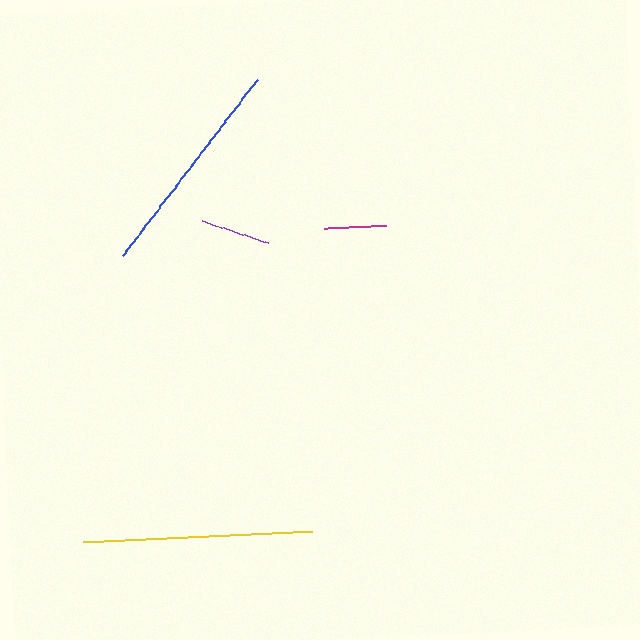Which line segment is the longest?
The yellow line is the longest at approximately 229 pixels.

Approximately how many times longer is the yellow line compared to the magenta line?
The yellow line is approximately 3.7 times the length of the magenta line.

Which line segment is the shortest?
The magenta line is the shortest at approximately 62 pixels.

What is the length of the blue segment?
The blue segment is approximately 222 pixels long.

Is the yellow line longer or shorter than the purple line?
The yellow line is longer than the purple line.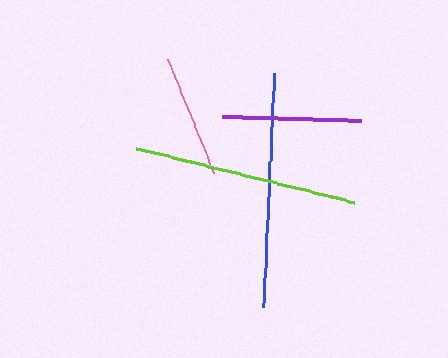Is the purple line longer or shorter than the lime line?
The lime line is longer than the purple line.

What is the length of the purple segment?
The purple segment is approximately 140 pixels long.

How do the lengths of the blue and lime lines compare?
The blue and lime lines are approximately the same length.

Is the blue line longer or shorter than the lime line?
The blue line is longer than the lime line.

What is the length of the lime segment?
The lime segment is approximately 226 pixels long.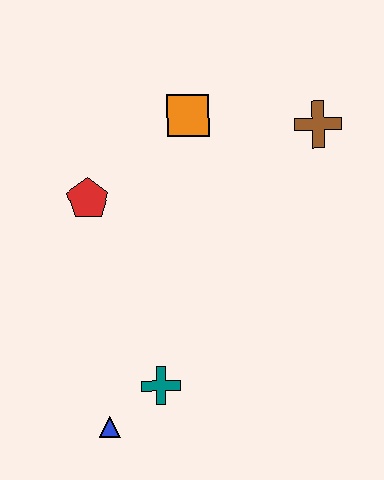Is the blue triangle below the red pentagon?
Yes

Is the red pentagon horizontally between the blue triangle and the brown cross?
No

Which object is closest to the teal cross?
The blue triangle is closest to the teal cross.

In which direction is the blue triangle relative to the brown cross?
The blue triangle is below the brown cross.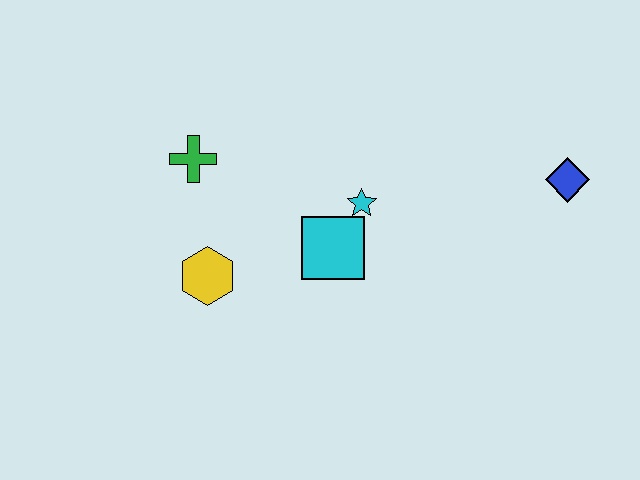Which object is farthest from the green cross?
The blue diamond is farthest from the green cross.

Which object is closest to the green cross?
The yellow hexagon is closest to the green cross.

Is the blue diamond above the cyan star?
Yes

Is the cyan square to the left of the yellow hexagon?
No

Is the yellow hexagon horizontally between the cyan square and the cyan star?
No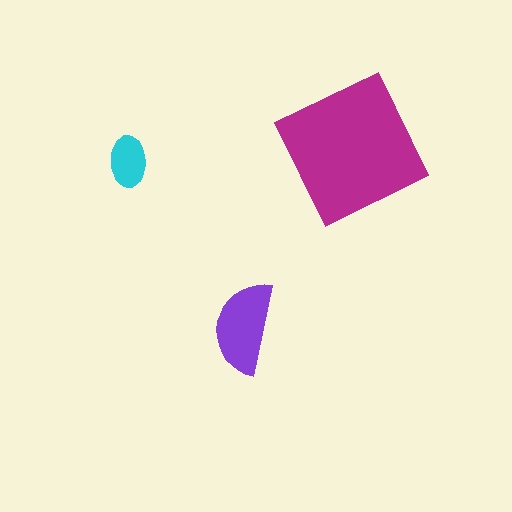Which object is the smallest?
The cyan ellipse.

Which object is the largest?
The magenta square.